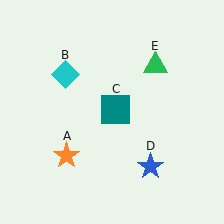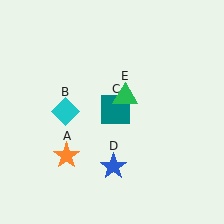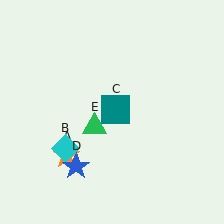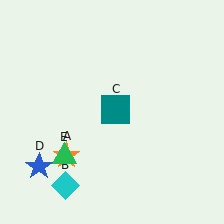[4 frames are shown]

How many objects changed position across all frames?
3 objects changed position: cyan diamond (object B), blue star (object D), green triangle (object E).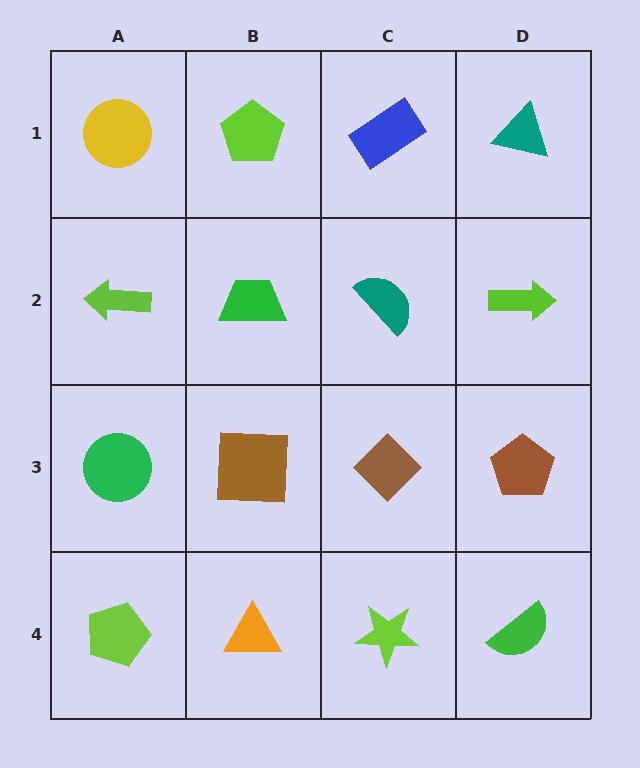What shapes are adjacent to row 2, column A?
A yellow circle (row 1, column A), a green circle (row 3, column A), a green trapezoid (row 2, column B).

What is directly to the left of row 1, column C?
A lime pentagon.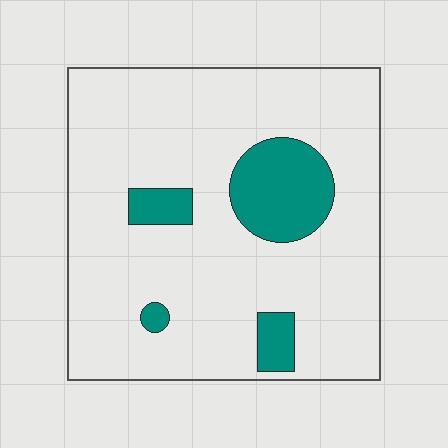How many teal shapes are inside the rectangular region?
4.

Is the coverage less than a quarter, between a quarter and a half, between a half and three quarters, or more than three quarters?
Less than a quarter.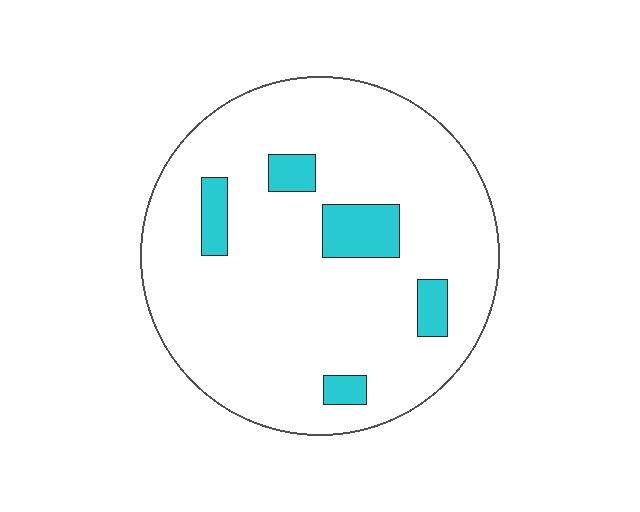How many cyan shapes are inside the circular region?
5.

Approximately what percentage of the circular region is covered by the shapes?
Approximately 10%.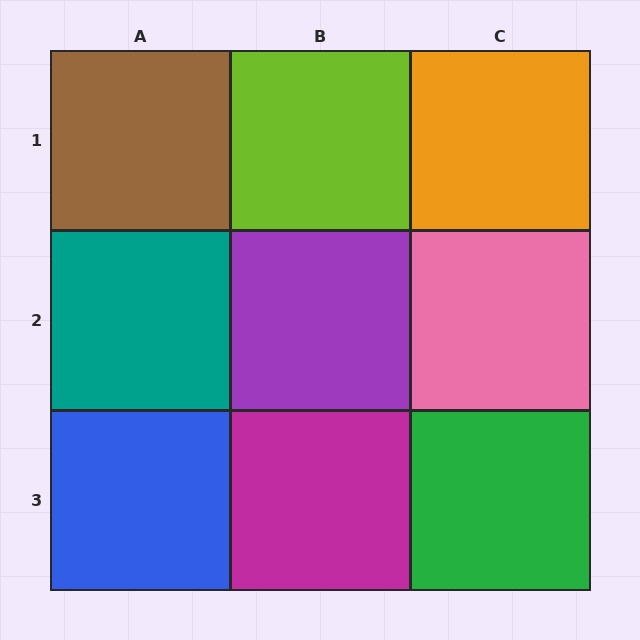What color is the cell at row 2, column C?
Pink.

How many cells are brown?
1 cell is brown.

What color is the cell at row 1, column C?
Orange.